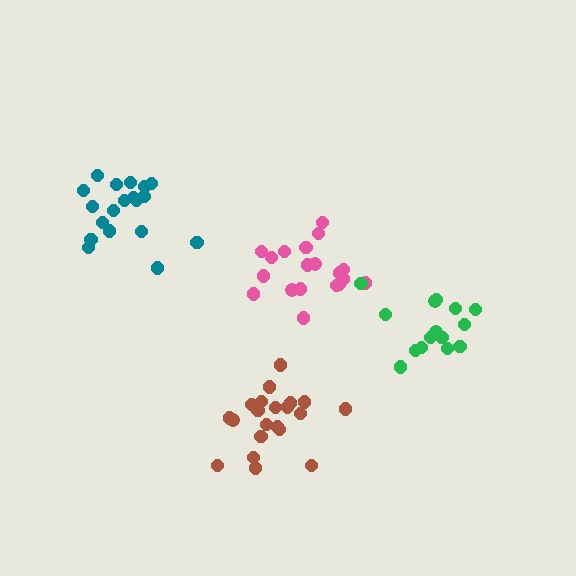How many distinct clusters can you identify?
There are 4 distinct clusters.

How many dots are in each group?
Group 1: 19 dots, Group 2: 21 dots, Group 3: 15 dots, Group 4: 19 dots (74 total).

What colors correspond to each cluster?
The clusters are colored: pink, brown, green, teal.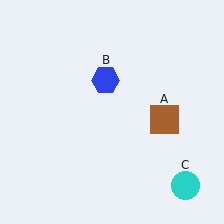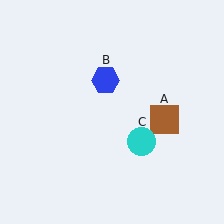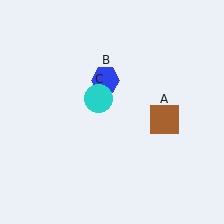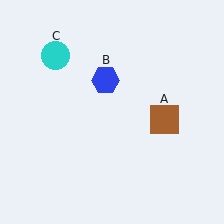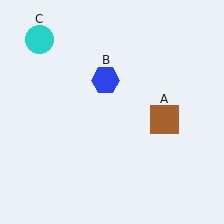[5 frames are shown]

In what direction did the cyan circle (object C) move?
The cyan circle (object C) moved up and to the left.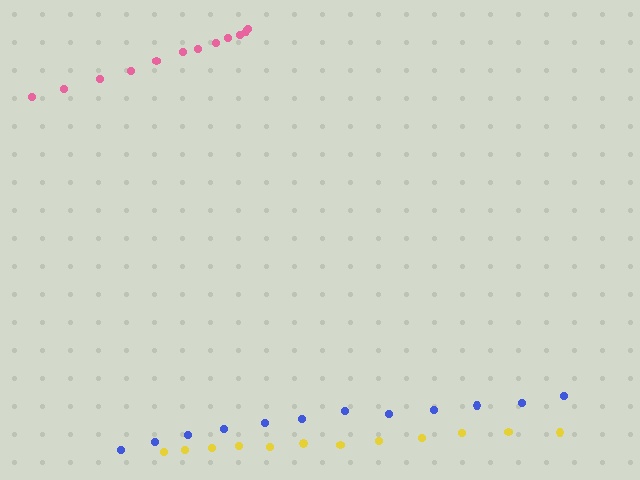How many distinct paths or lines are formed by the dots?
There are 3 distinct paths.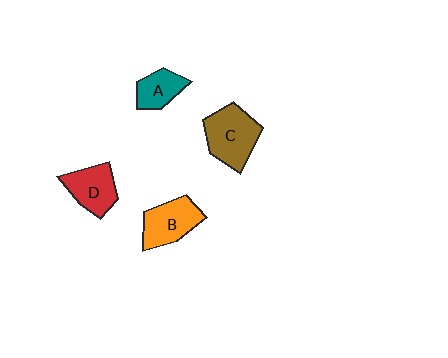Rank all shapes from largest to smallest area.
From largest to smallest: C (brown), B (orange), D (red), A (teal).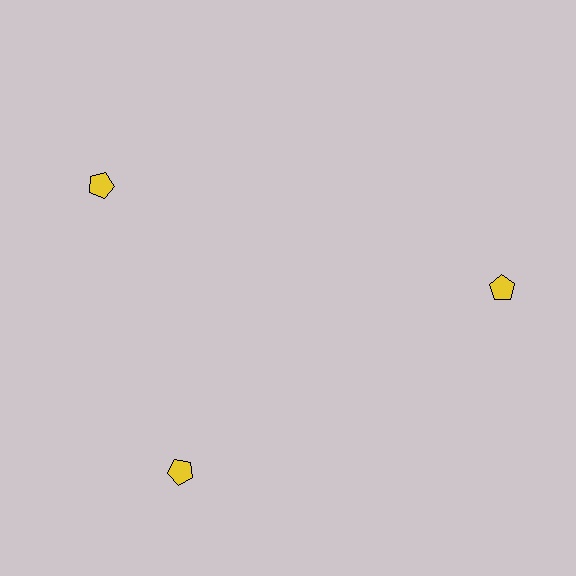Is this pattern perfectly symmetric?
No. The 3 yellow pentagons are arranged in a ring, but one element near the 11 o'clock position is rotated out of alignment along the ring, breaking the 3-fold rotational symmetry.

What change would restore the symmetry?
The symmetry would be restored by rotating it back into even spacing with its neighbors so that all 3 pentagons sit at equal angles and equal distance from the center.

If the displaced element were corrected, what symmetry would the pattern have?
It would have 3-fold rotational symmetry — the pattern would map onto itself every 120 degrees.